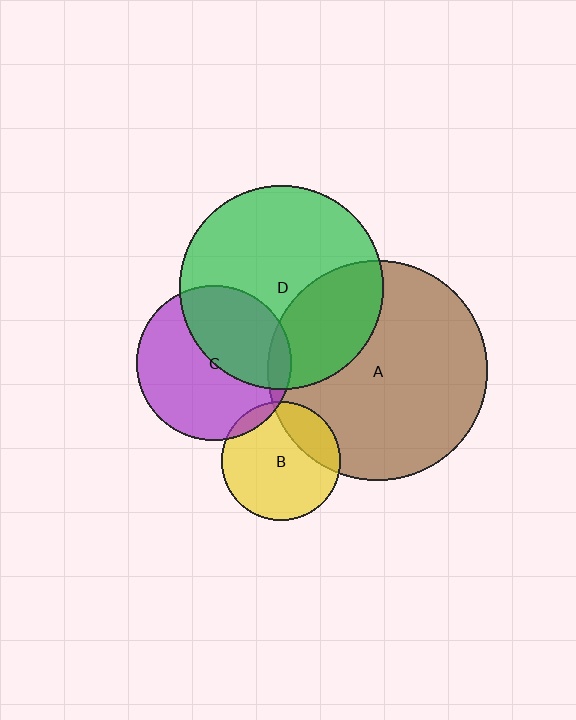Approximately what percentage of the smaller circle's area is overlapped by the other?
Approximately 5%.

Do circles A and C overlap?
Yes.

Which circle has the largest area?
Circle A (brown).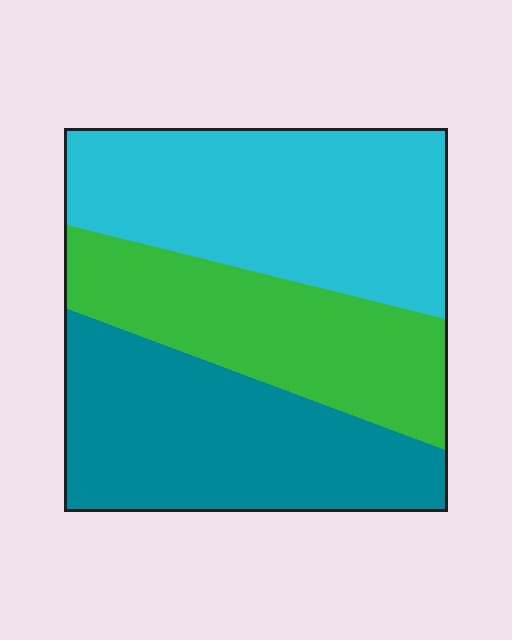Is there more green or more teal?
Teal.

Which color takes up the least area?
Green, at roughly 30%.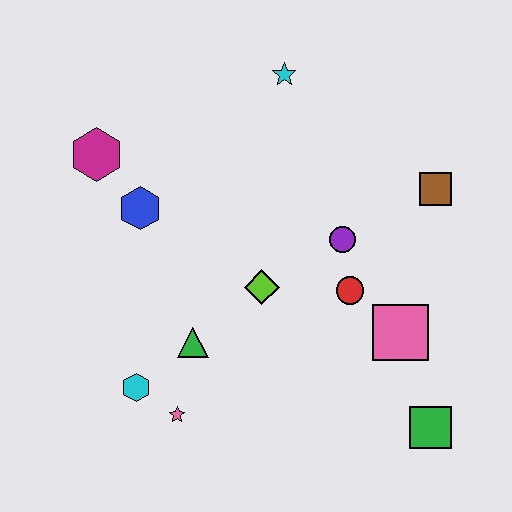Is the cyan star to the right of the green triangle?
Yes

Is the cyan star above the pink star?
Yes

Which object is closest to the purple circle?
The red circle is closest to the purple circle.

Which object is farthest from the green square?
The magenta hexagon is farthest from the green square.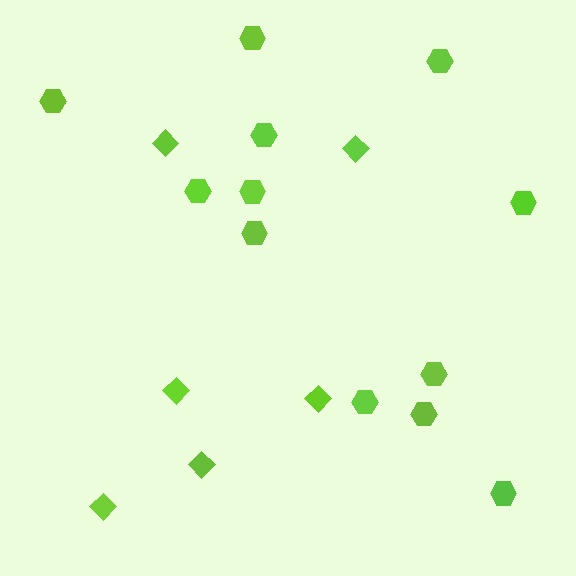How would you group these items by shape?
There are 2 groups: one group of diamonds (6) and one group of hexagons (12).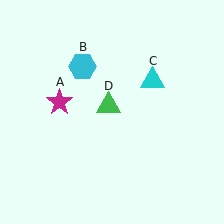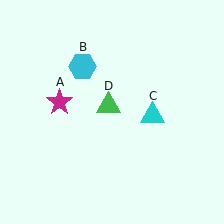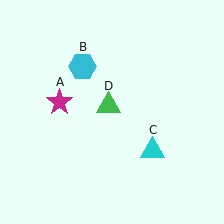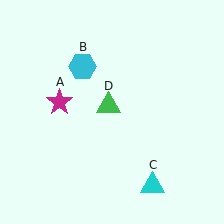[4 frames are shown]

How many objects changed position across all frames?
1 object changed position: cyan triangle (object C).